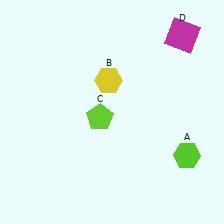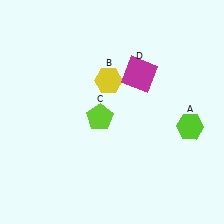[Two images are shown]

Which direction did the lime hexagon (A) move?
The lime hexagon (A) moved up.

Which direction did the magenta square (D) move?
The magenta square (D) moved left.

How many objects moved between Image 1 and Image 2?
2 objects moved between the two images.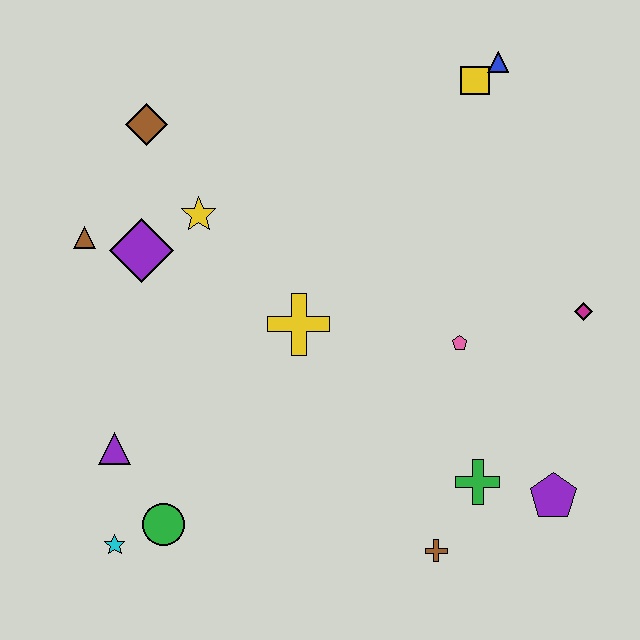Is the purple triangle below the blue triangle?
Yes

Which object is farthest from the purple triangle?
The blue triangle is farthest from the purple triangle.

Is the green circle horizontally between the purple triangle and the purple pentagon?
Yes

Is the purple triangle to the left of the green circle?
Yes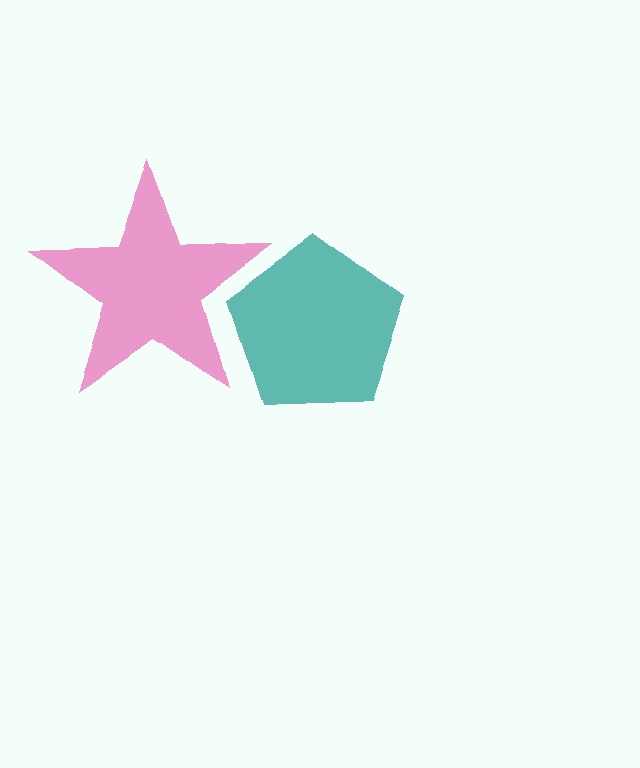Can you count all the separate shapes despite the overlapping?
Yes, there are 2 separate shapes.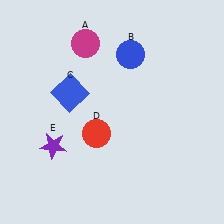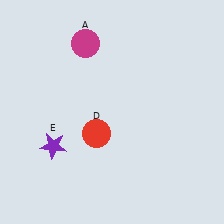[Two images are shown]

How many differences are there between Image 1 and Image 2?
There are 2 differences between the two images.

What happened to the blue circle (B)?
The blue circle (B) was removed in Image 2. It was in the top-right area of Image 1.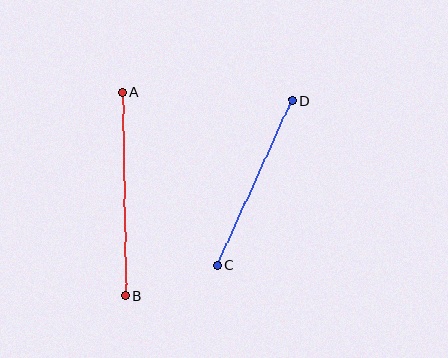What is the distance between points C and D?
The distance is approximately 181 pixels.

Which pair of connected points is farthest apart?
Points A and B are farthest apart.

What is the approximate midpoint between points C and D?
The midpoint is at approximately (255, 183) pixels.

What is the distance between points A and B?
The distance is approximately 204 pixels.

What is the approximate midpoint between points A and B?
The midpoint is at approximately (124, 194) pixels.